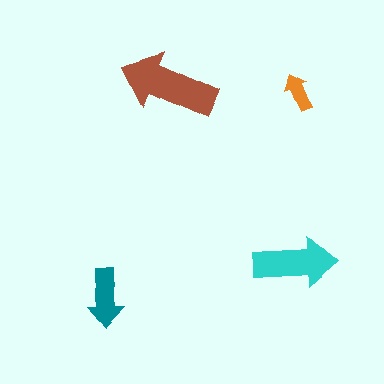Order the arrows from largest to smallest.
the brown one, the cyan one, the teal one, the orange one.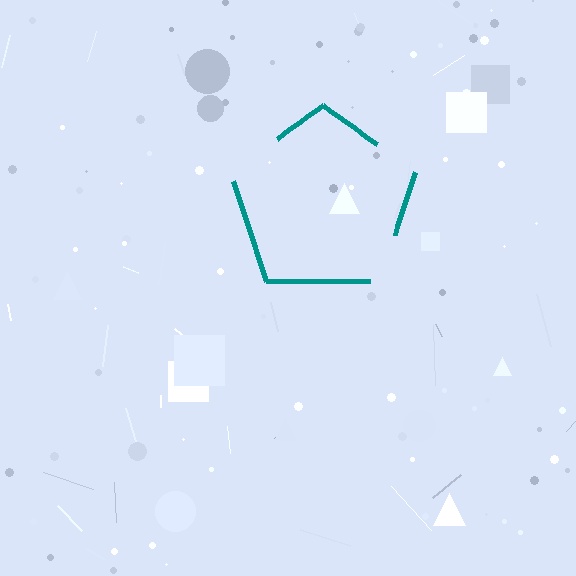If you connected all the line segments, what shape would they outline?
They would outline a pentagon.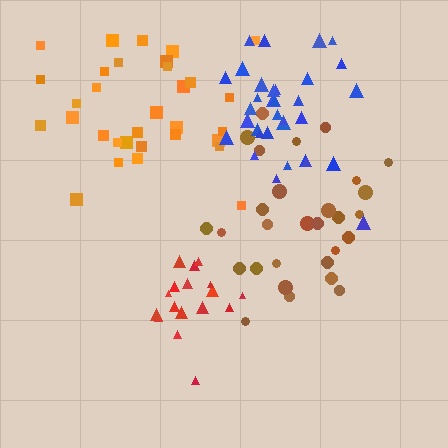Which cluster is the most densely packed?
Blue.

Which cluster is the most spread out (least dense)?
Orange.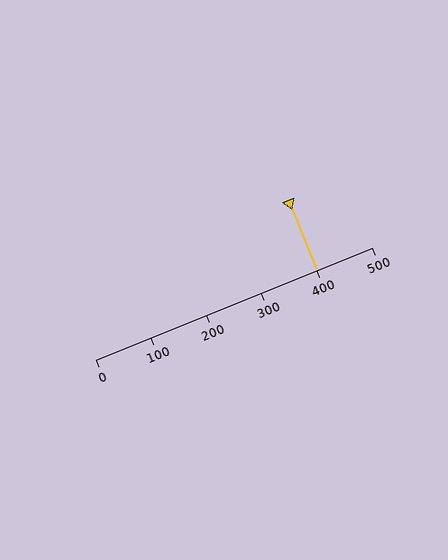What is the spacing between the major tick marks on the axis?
The major ticks are spaced 100 apart.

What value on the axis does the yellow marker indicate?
The marker indicates approximately 400.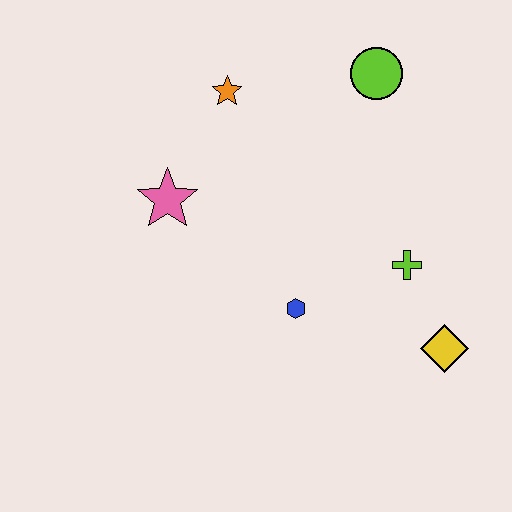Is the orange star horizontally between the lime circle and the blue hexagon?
No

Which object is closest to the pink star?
The orange star is closest to the pink star.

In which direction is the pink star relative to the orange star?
The pink star is below the orange star.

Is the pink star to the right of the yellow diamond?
No